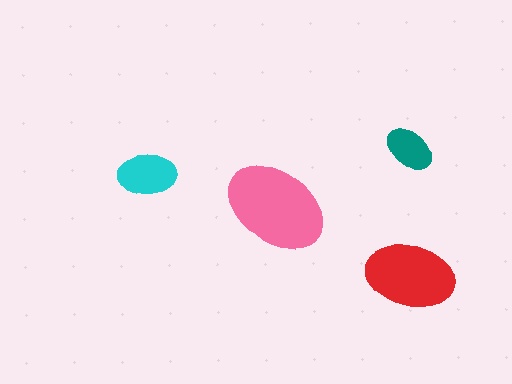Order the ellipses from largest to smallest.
the pink one, the red one, the cyan one, the teal one.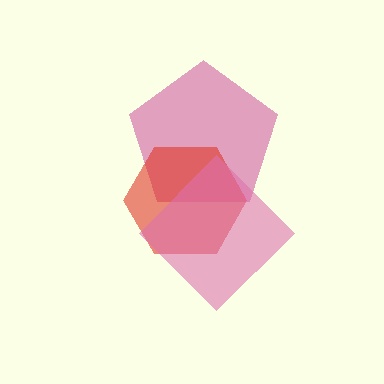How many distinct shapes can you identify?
There are 3 distinct shapes: a magenta pentagon, a red hexagon, a pink diamond.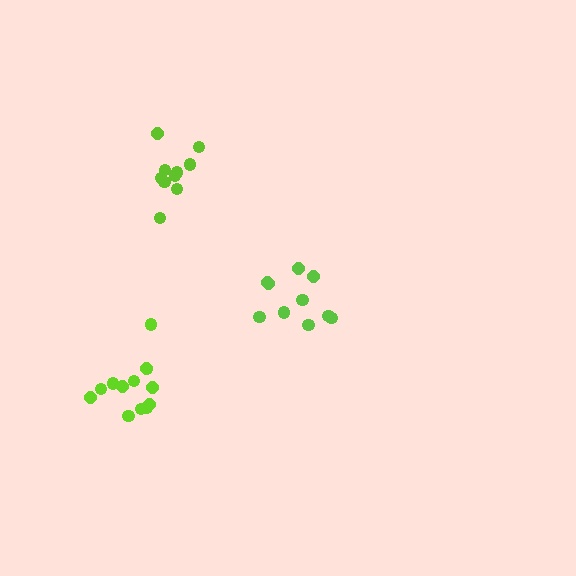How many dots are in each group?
Group 1: 10 dots, Group 2: 13 dots, Group 3: 10 dots (33 total).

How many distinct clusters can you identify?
There are 3 distinct clusters.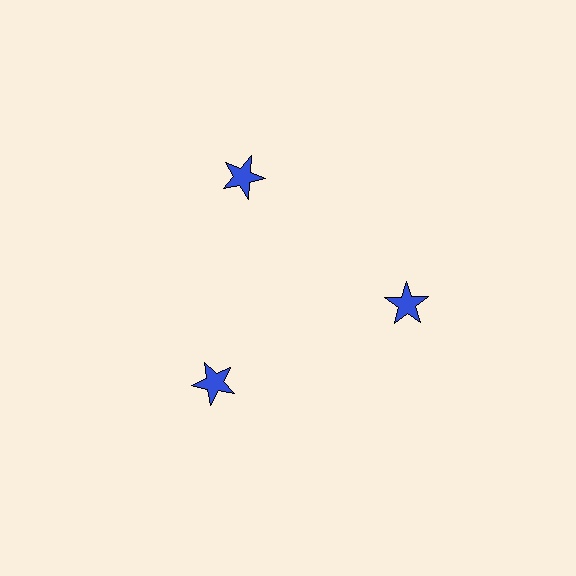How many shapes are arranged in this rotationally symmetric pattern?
There are 3 shapes, arranged in 3 groups of 1.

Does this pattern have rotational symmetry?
Yes, this pattern has 3-fold rotational symmetry. It looks the same after rotating 120 degrees around the center.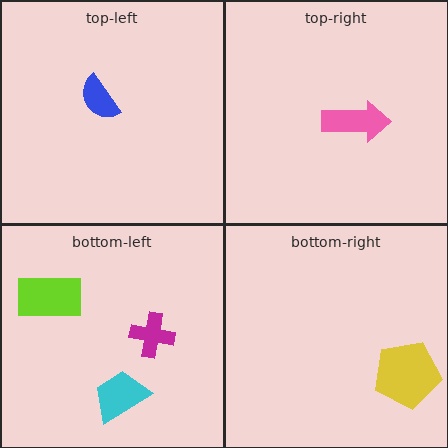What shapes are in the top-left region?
The blue semicircle.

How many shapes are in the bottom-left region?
3.